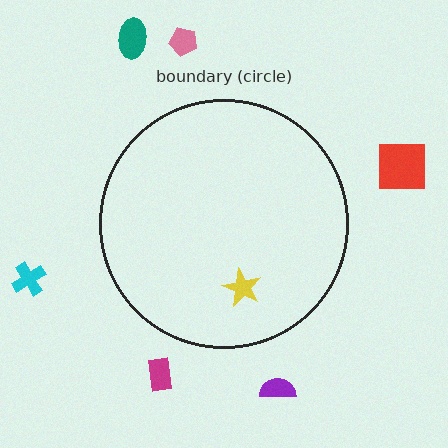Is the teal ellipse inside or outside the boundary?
Outside.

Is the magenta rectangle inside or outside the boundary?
Outside.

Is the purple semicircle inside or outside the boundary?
Outside.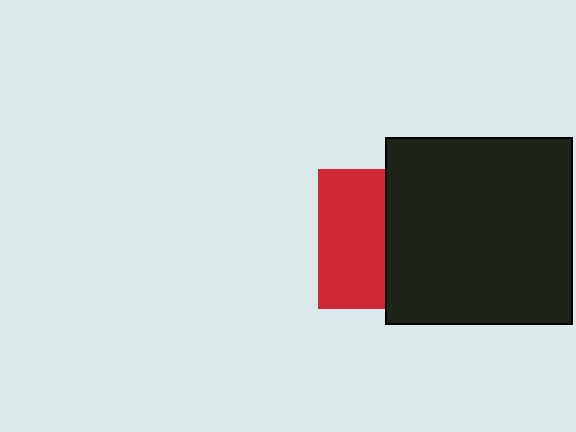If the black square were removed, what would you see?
You would see the complete red square.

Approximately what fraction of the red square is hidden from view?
Roughly 52% of the red square is hidden behind the black square.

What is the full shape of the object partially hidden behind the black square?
The partially hidden object is a red square.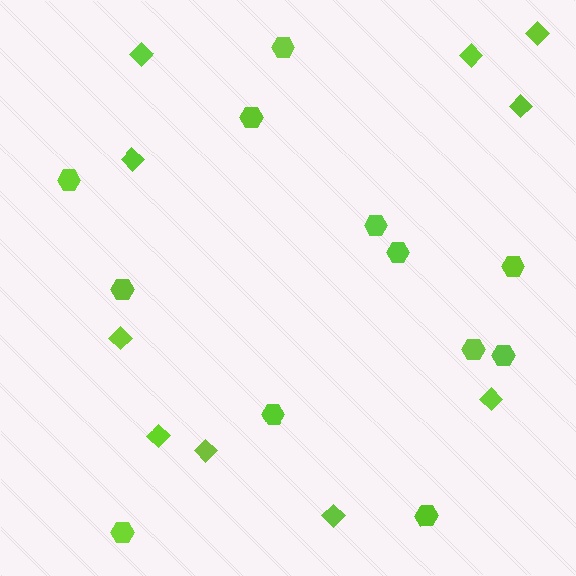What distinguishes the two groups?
There are 2 groups: one group of hexagons (12) and one group of diamonds (10).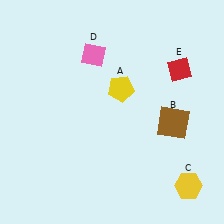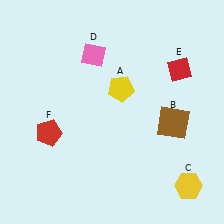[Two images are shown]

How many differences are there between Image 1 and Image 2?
There is 1 difference between the two images.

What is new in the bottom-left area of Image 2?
A red pentagon (F) was added in the bottom-left area of Image 2.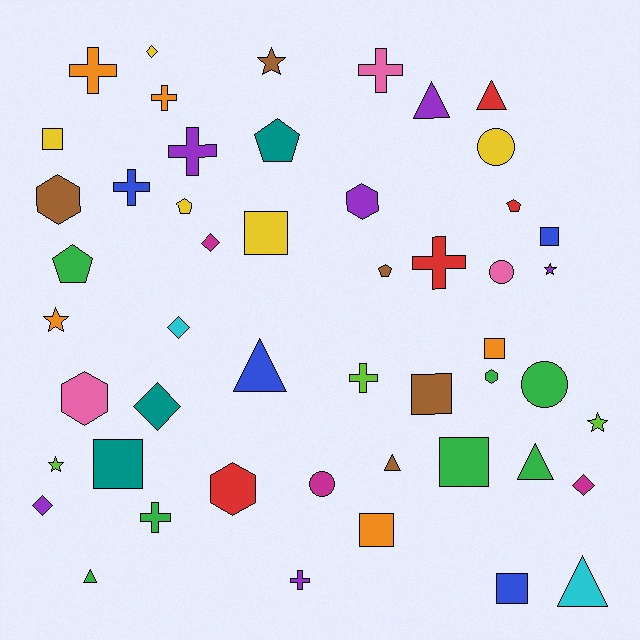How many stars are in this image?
There are 5 stars.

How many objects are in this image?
There are 50 objects.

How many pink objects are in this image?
There are 3 pink objects.